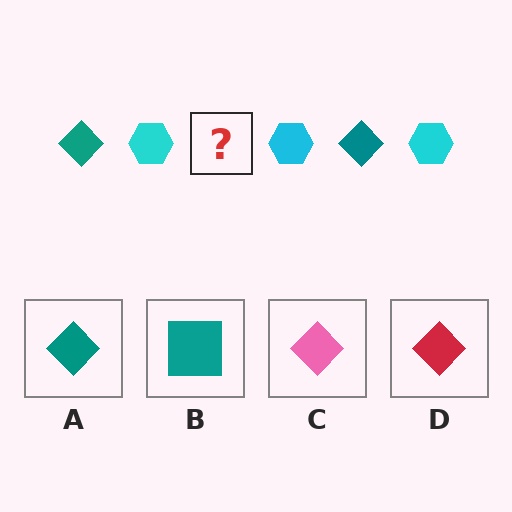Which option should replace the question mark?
Option A.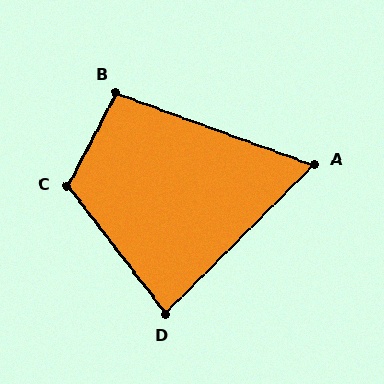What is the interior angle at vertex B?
Approximately 98 degrees (obtuse).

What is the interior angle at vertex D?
Approximately 82 degrees (acute).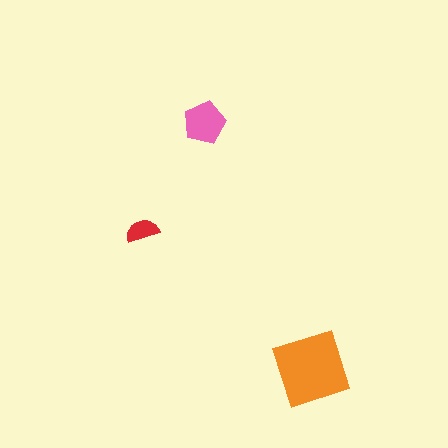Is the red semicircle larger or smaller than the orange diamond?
Smaller.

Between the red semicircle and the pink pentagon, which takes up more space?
The pink pentagon.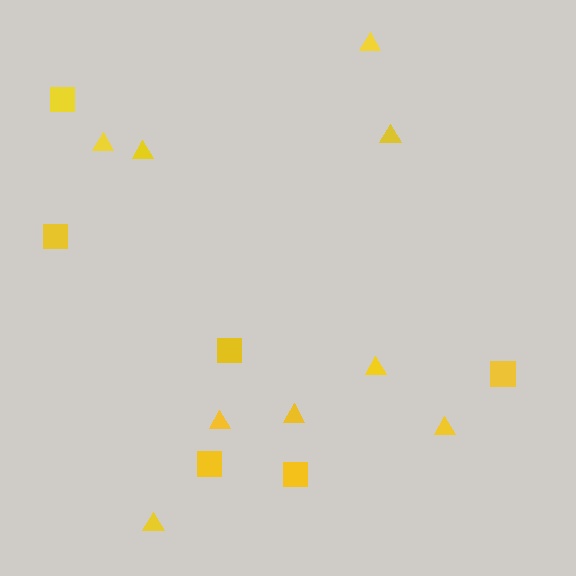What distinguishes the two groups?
There are 2 groups: one group of squares (6) and one group of triangles (9).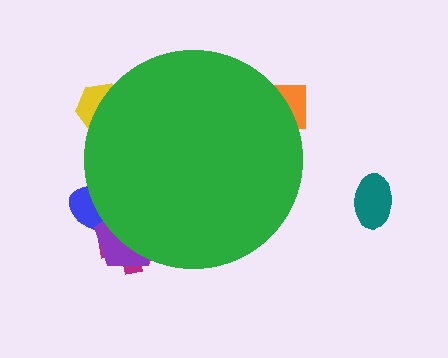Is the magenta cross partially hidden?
Yes, the magenta cross is partially hidden behind the green circle.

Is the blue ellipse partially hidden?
Yes, the blue ellipse is partially hidden behind the green circle.